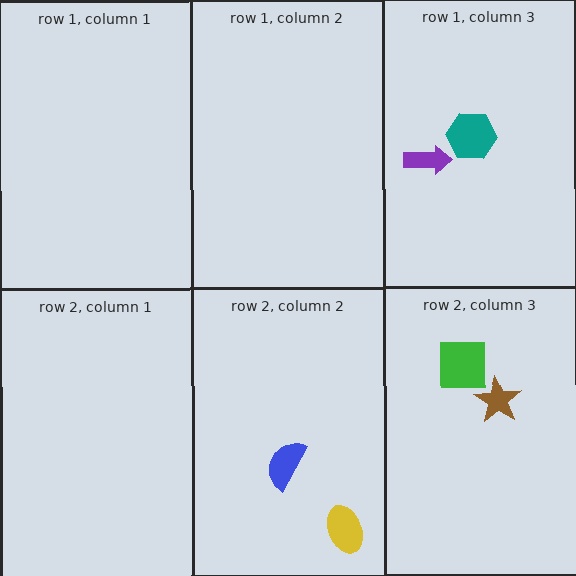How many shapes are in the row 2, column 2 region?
2.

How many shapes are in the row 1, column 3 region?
2.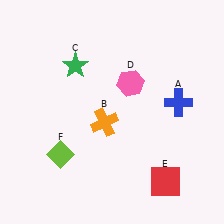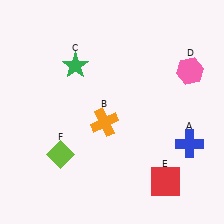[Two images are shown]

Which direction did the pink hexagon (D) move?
The pink hexagon (D) moved right.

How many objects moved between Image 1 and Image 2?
2 objects moved between the two images.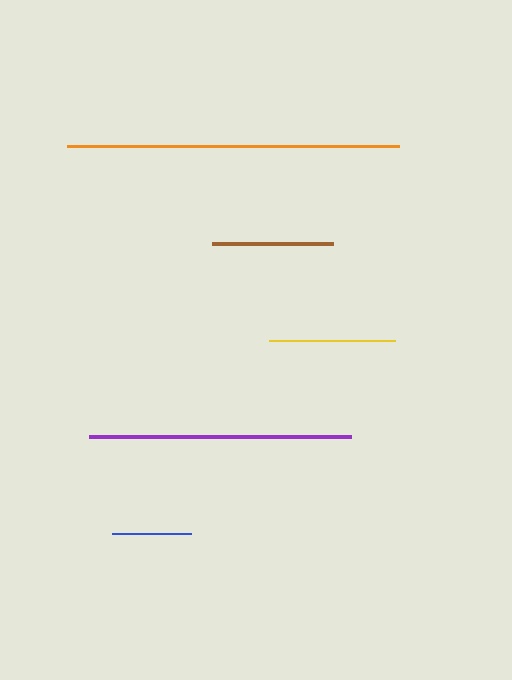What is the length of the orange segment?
The orange segment is approximately 332 pixels long.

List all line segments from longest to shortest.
From longest to shortest: orange, purple, yellow, brown, blue.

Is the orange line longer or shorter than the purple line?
The orange line is longer than the purple line.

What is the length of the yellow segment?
The yellow segment is approximately 126 pixels long.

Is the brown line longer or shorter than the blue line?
The brown line is longer than the blue line.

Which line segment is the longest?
The orange line is the longest at approximately 332 pixels.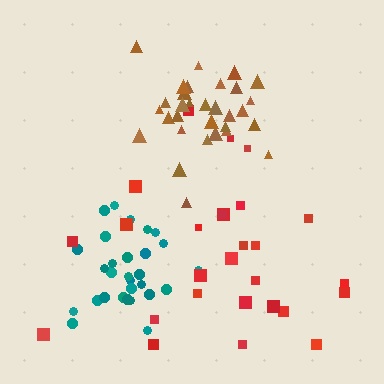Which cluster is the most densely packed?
Teal.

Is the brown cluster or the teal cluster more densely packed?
Teal.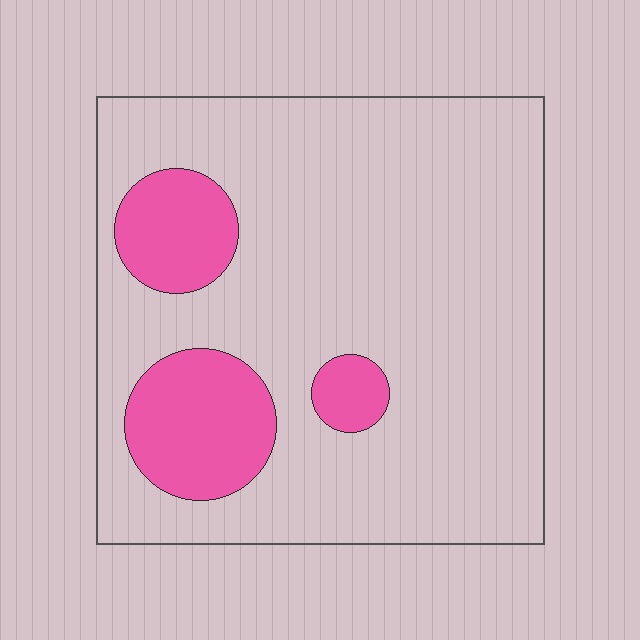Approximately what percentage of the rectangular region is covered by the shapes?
Approximately 20%.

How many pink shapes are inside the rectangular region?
3.